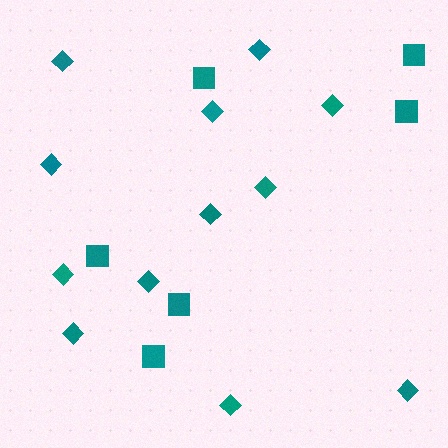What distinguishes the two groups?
There are 2 groups: one group of squares (6) and one group of diamonds (12).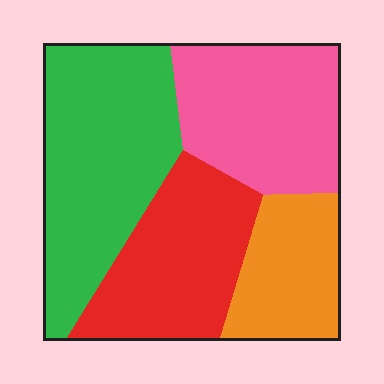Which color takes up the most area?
Green, at roughly 35%.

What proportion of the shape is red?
Red covers about 25% of the shape.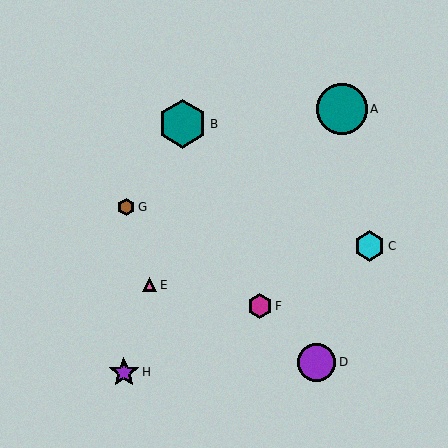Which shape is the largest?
The teal circle (labeled A) is the largest.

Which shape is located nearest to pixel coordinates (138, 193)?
The brown hexagon (labeled G) at (126, 207) is nearest to that location.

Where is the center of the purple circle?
The center of the purple circle is at (316, 362).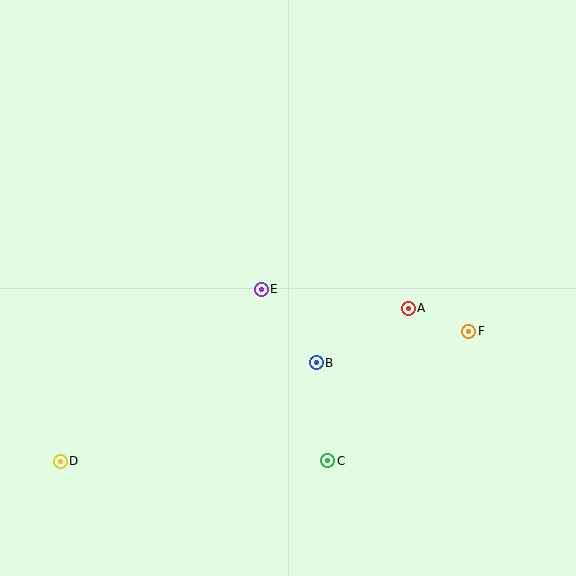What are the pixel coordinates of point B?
Point B is at (316, 363).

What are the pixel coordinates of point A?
Point A is at (408, 308).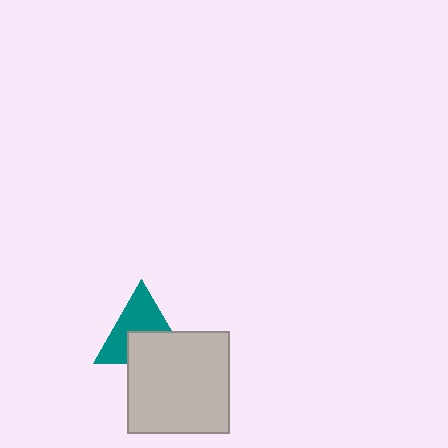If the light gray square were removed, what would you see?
You would see the complete teal triangle.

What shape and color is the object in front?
The object in front is a light gray square.